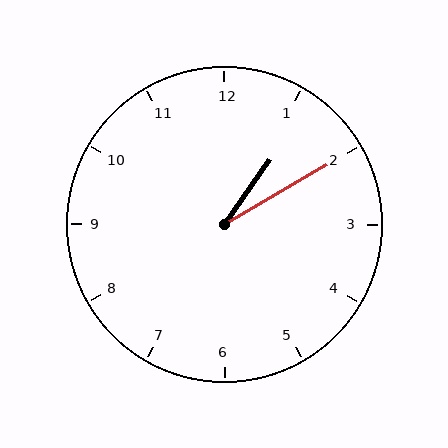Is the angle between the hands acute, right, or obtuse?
It is acute.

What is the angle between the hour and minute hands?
Approximately 25 degrees.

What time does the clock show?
1:10.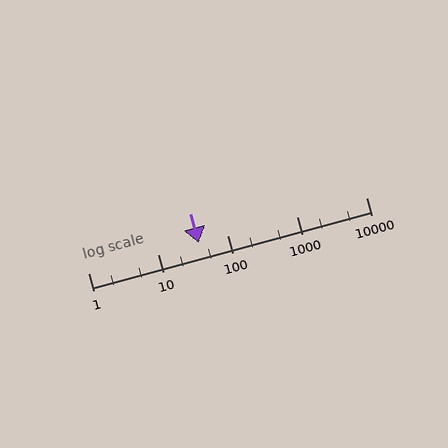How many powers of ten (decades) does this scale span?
The scale spans 4 decades, from 1 to 10000.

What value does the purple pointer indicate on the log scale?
The pointer indicates approximately 39.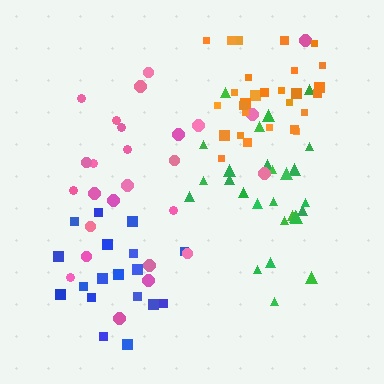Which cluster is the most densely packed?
Orange.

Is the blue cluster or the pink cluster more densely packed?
Blue.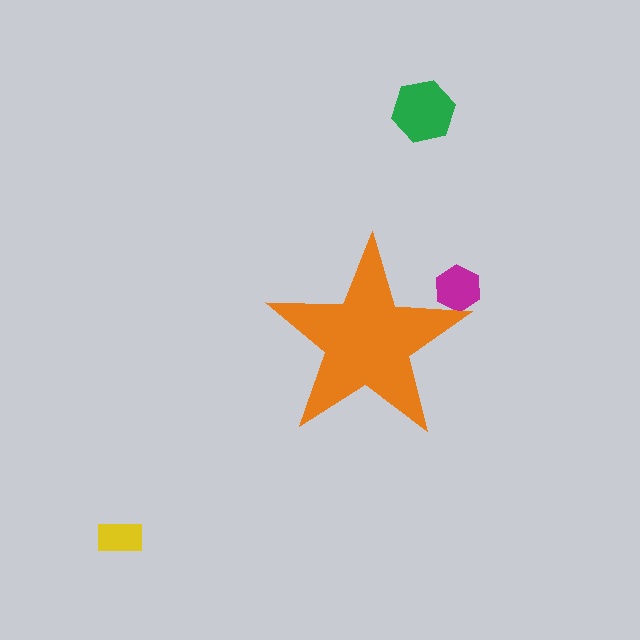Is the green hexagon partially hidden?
No, the green hexagon is fully visible.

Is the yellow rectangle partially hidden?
No, the yellow rectangle is fully visible.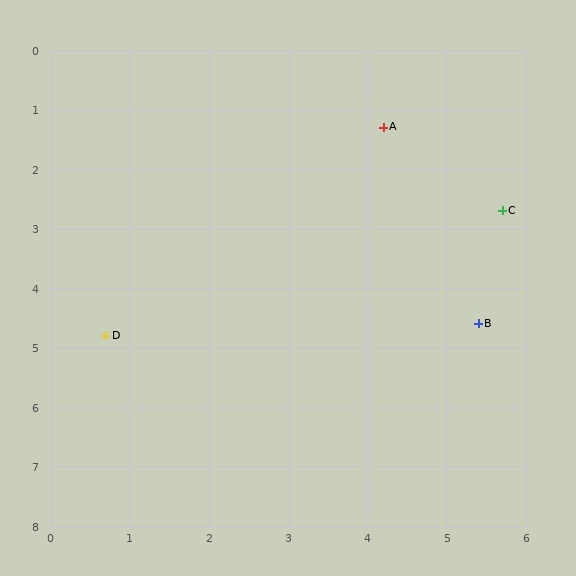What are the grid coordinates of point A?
Point A is at approximately (4.2, 1.3).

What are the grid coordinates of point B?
Point B is at approximately (5.4, 4.6).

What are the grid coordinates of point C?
Point C is at approximately (5.7, 2.7).